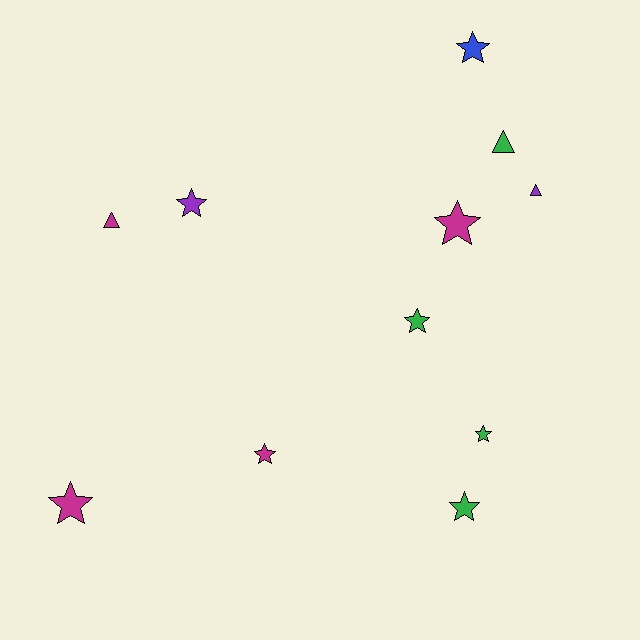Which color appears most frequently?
Green, with 4 objects.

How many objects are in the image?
There are 11 objects.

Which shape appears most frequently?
Star, with 8 objects.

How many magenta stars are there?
There are 3 magenta stars.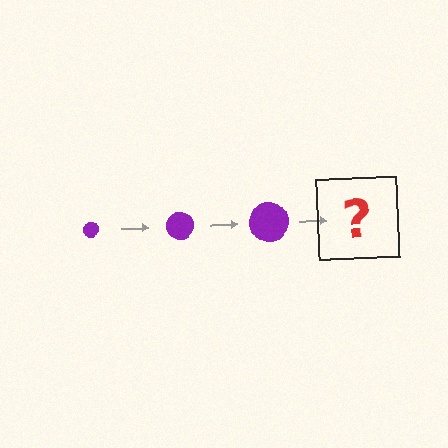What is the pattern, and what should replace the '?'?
The pattern is that the circle gets progressively larger each step. The '?' should be a purple circle, larger than the previous one.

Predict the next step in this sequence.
The next step is a purple circle, larger than the previous one.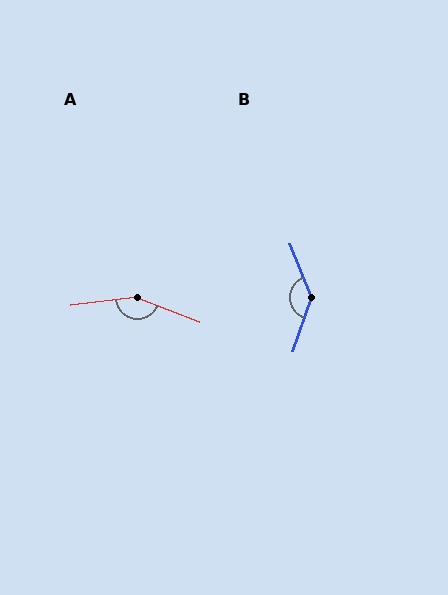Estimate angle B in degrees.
Approximately 139 degrees.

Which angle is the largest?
A, at approximately 152 degrees.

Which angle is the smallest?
B, at approximately 139 degrees.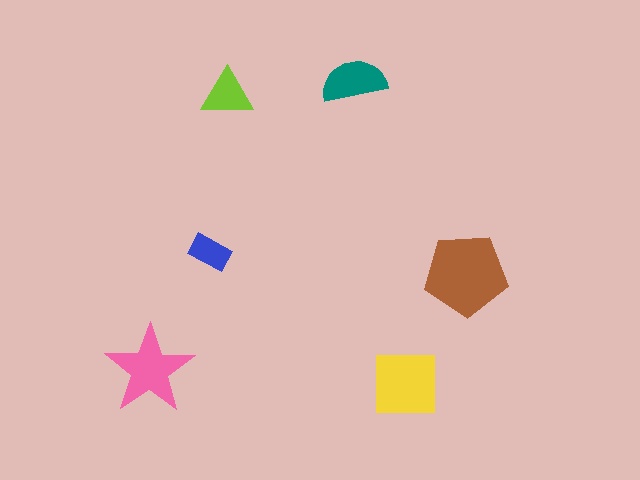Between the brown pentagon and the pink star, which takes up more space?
The brown pentagon.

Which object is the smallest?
The blue rectangle.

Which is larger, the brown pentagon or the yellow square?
The brown pentagon.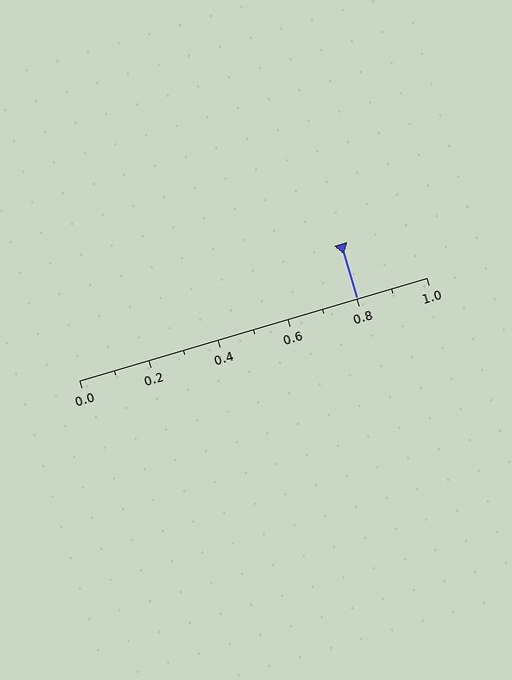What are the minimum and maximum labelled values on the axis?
The axis runs from 0.0 to 1.0.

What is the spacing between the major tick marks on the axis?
The major ticks are spaced 0.2 apart.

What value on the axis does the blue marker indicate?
The marker indicates approximately 0.8.